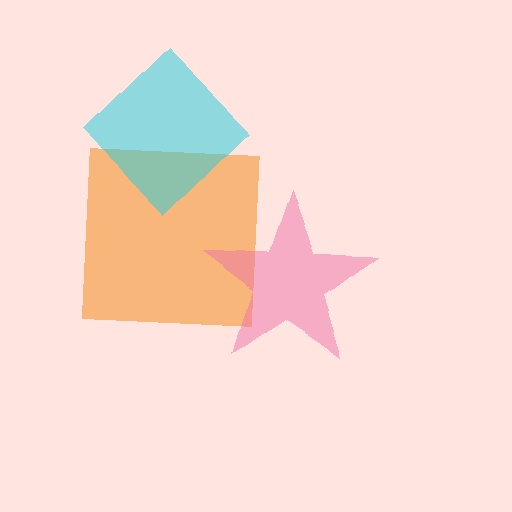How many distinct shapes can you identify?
There are 3 distinct shapes: an orange square, a pink star, a cyan diamond.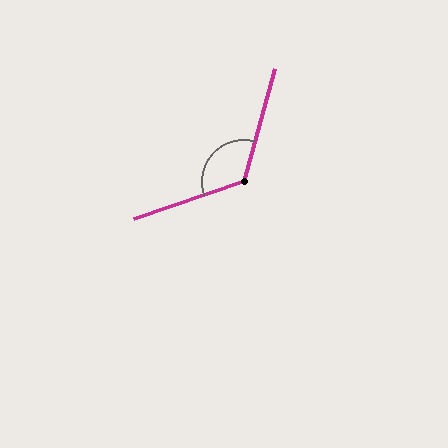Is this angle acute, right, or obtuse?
It is obtuse.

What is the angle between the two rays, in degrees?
Approximately 124 degrees.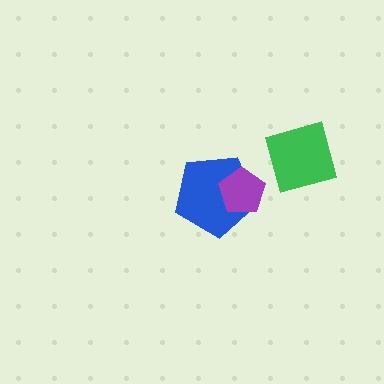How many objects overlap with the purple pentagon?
1 object overlaps with the purple pentagon.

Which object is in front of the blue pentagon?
The purple pentagon is in front of the blue pentagon.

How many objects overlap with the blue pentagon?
1 object overlaps with the blue pentagon.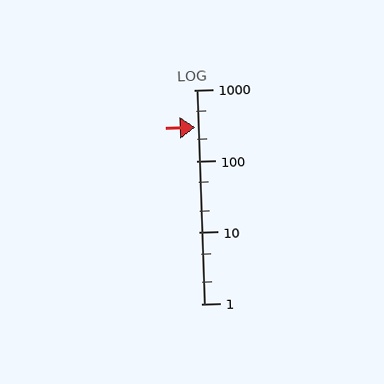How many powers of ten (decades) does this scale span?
The scale spans 3 decades, from 1 to 1000.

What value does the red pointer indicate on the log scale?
The pointer indicates approximately 300.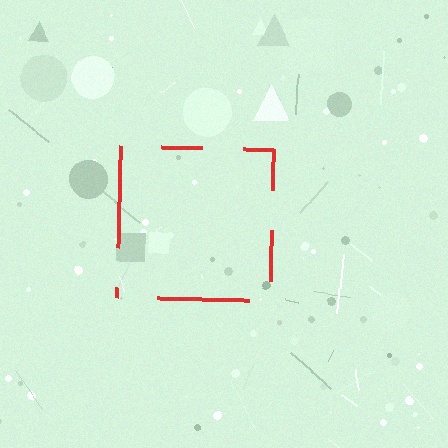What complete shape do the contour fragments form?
The contour fragments form a square.